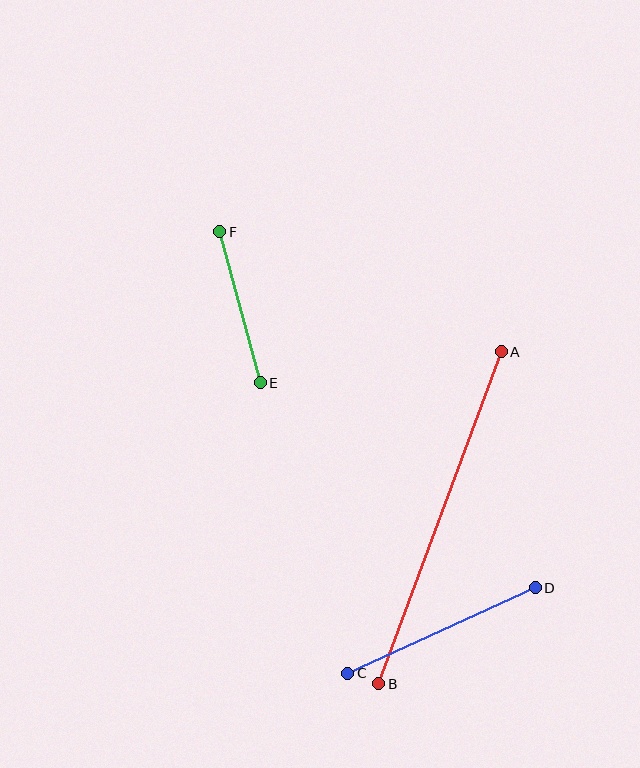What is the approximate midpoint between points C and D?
The midpoint is at approximately (442, 631) pixels.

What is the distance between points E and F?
The distance is approximately 156 pixels.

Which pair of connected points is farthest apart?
Points A and B are farthest apart.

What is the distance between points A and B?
The distance is approximately 354 pixels.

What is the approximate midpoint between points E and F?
The midpoint is at approximately (240, 307) pixels.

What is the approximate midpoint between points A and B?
The midpoint is at approximately (440, 518) pixels.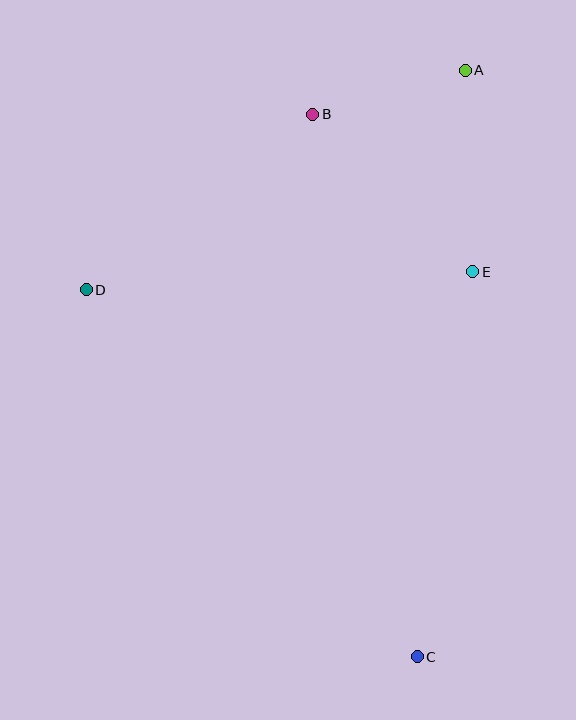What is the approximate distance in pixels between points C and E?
The distance between C and E is approximately 389 pixels.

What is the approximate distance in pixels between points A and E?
The distance between A and E is approximately 202 pixels.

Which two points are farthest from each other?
Points A and C are farthest from each other.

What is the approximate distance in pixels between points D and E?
The distance between D and E is approximately 387 pixels.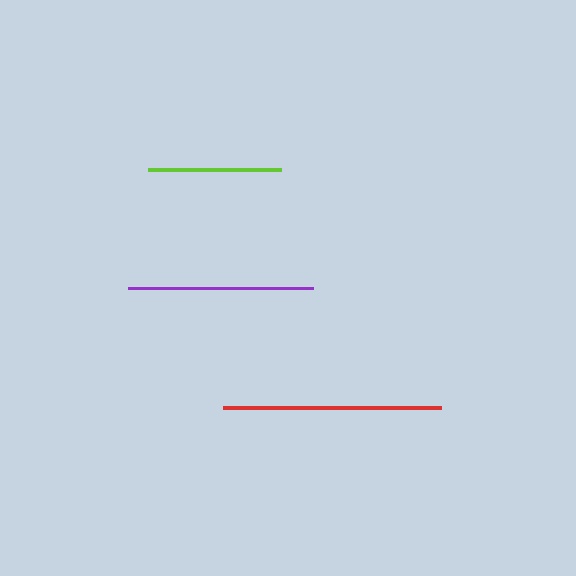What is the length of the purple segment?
The purple segment is approximately 186 pixels long.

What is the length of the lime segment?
The lime segment is approximately 133 pixels long.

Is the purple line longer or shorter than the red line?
The red line is longer than the purple line.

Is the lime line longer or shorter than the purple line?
The purple line is longer than the lime line.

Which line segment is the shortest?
The lime line is the shortest at approximately 133 pixels.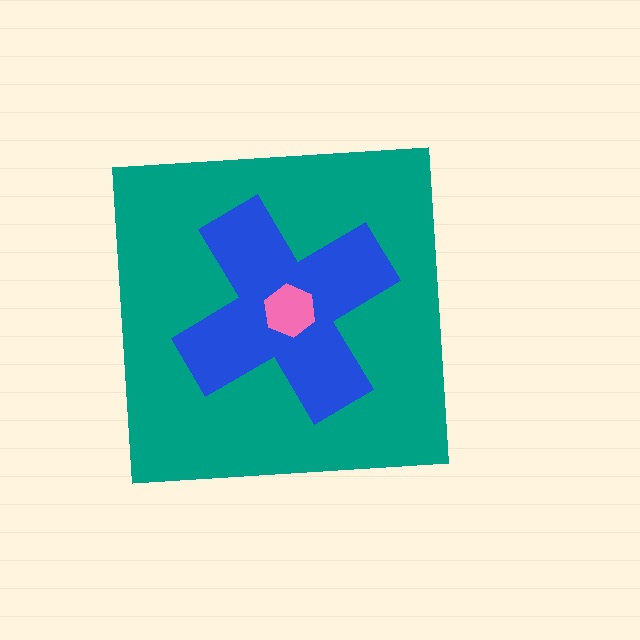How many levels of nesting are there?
3.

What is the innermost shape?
The pink hexagon.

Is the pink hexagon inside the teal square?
Yes.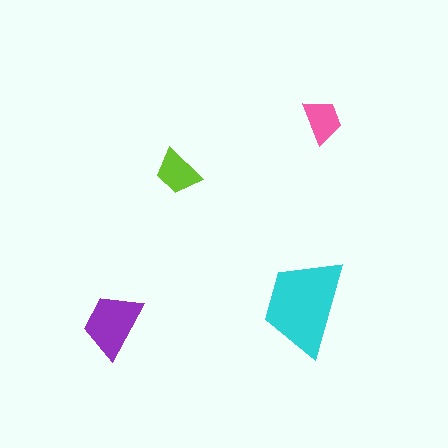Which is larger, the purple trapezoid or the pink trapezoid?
The purple one.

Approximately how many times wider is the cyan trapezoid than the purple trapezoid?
About 1.5 times wider.